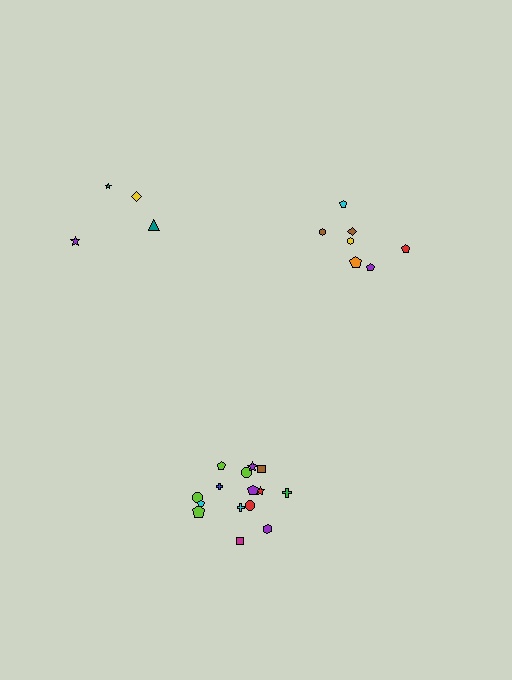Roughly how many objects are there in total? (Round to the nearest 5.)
Roughly 25 objects in total.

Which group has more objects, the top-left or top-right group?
The top-right group.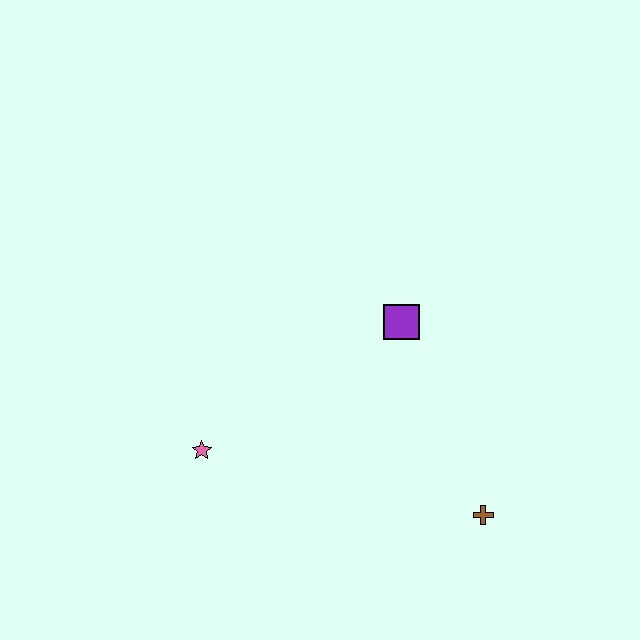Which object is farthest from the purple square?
The pink star is farthest from the purple square.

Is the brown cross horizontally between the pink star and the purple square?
No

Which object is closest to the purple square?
The brown cross is closest to the purple square.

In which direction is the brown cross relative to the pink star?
The brown cross is to the right of the pink star.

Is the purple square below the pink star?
No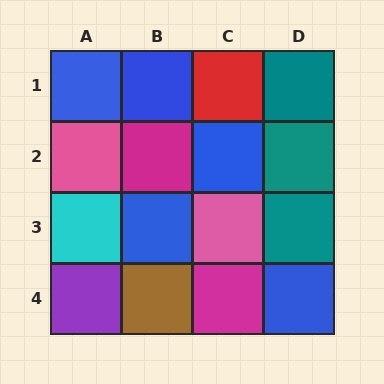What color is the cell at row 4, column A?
Purple.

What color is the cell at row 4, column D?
Blue.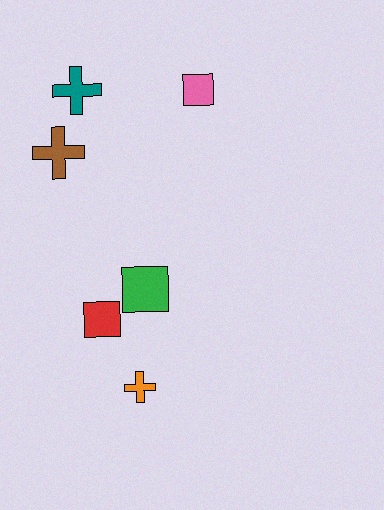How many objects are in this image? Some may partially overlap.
There are 6 objects.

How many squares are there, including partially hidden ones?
There are 3 squares.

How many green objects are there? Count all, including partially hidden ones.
There is 1 green object.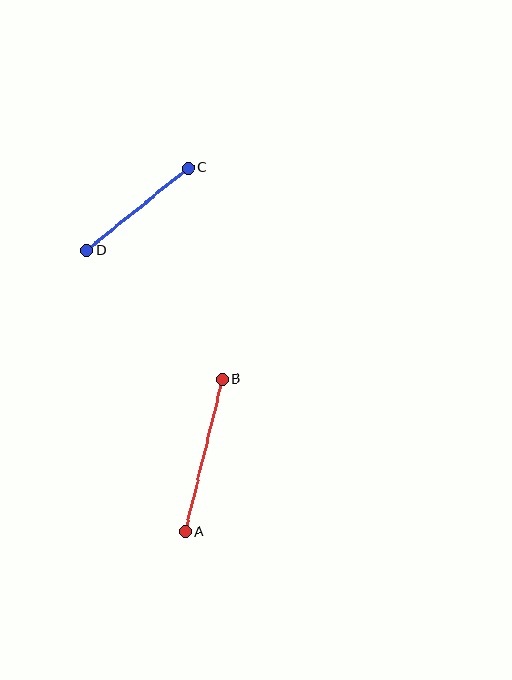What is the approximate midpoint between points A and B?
The midpoint is at approximately (204, 455) pixels.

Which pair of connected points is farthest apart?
Points A and B are farthest apart.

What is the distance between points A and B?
The distance is approximately 157 pixels.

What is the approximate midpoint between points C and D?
The midpoint is at approximately (137, 209) pixels.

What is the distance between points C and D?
The distance is approximately 131 pixels.